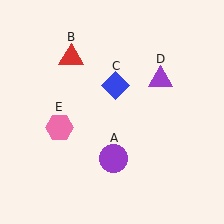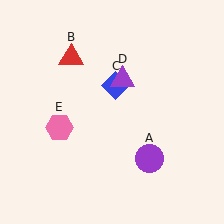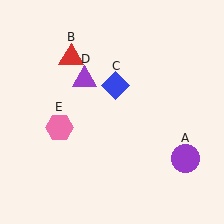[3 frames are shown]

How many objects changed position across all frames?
2 objects changed position: purple circle (object A), purple triangle (object D).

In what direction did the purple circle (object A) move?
The purple circle (object A) moved right.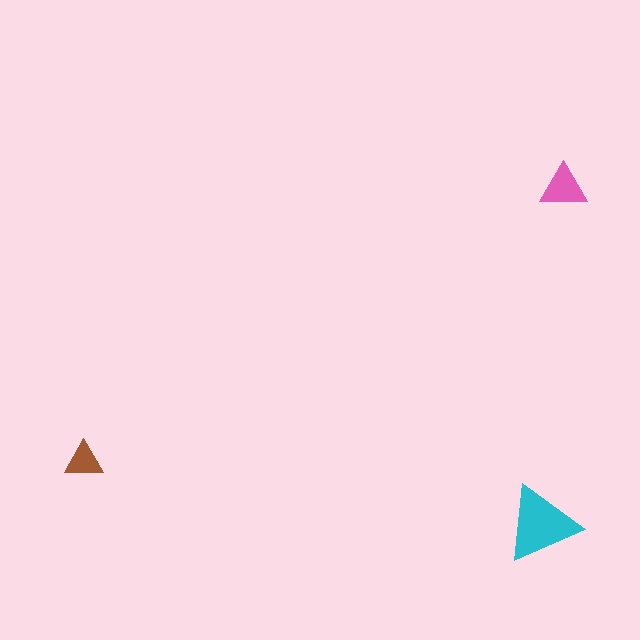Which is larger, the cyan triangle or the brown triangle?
The cyan one.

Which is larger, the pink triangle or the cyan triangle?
The cyan one.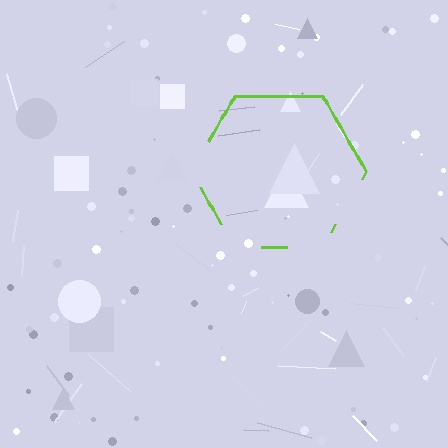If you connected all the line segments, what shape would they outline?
They would outline a hexagon.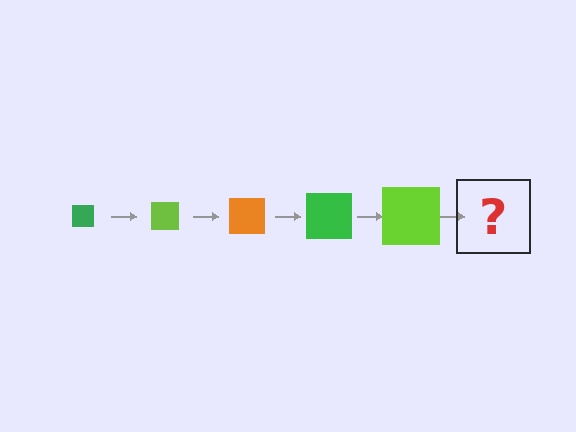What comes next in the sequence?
The next element should be an orange square, larger than the previous one.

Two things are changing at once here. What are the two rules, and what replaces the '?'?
The two rules are that the square grows larger each step and the color cycles through green, lime, and orange. The '?' should be an orange square, larger than the previous one.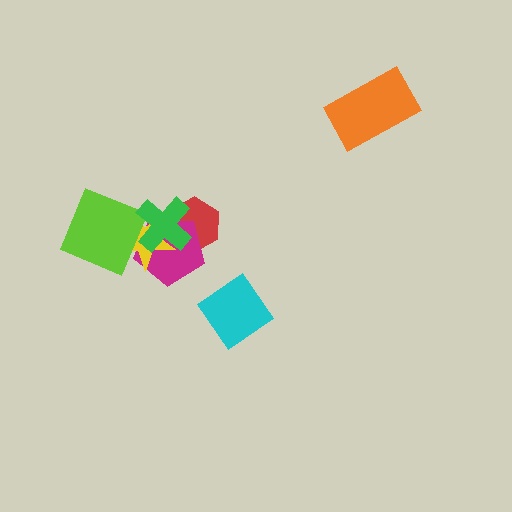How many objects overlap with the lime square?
1 object overlaps with the lime square.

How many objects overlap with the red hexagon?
3 objects overlap with the red hexagon.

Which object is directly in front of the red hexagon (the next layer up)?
The magenta pentagon is directly in front of the red hexagon.